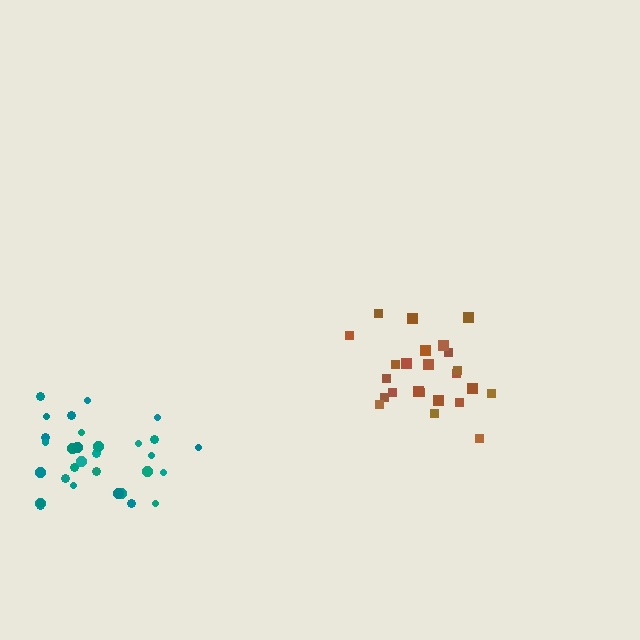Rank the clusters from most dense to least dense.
brown, teal.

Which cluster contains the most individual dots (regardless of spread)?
Teal (31).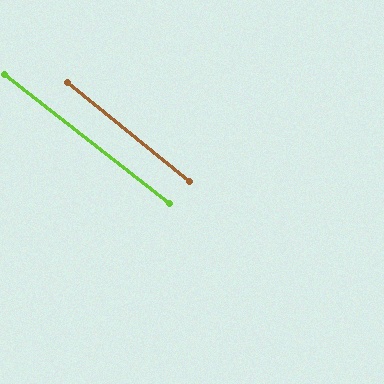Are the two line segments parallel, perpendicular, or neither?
Parallel — their directions differ by only 1.0°.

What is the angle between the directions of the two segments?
Approximately 1 degree.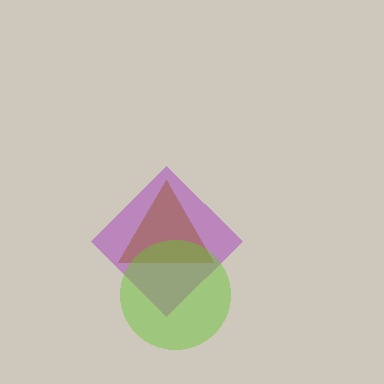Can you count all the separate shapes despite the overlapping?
Yes, there are 3 separate shapes.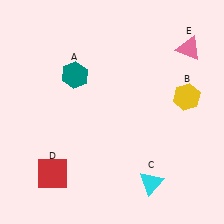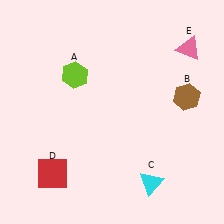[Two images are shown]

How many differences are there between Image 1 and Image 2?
There are 2 differences between the two images.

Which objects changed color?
A changed from teal to lime. B changed from yellow to brown.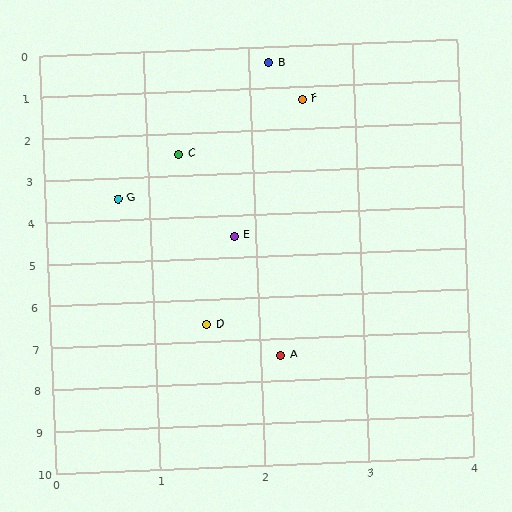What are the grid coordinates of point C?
Point C is at approximately (1.3, 2.5).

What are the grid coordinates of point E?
Point E is at approximately (1.8, 4.5).